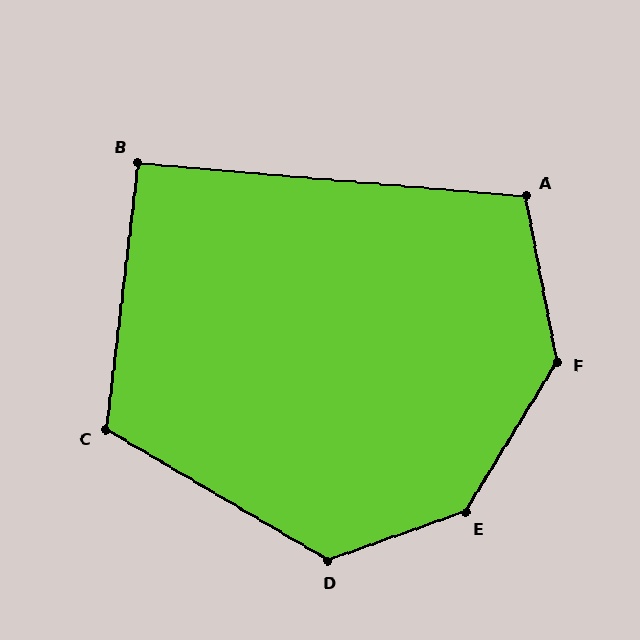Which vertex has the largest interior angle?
E, at approximately 141 degrees.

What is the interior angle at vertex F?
Approximately 138 degrees (obtuse).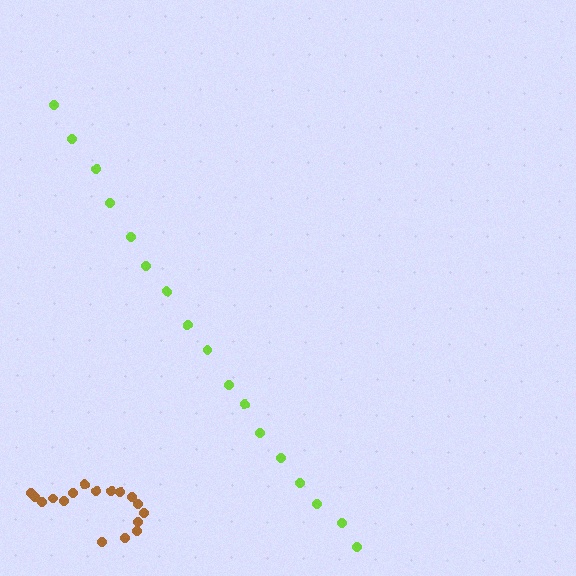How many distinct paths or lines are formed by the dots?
There are 2 distinct paths.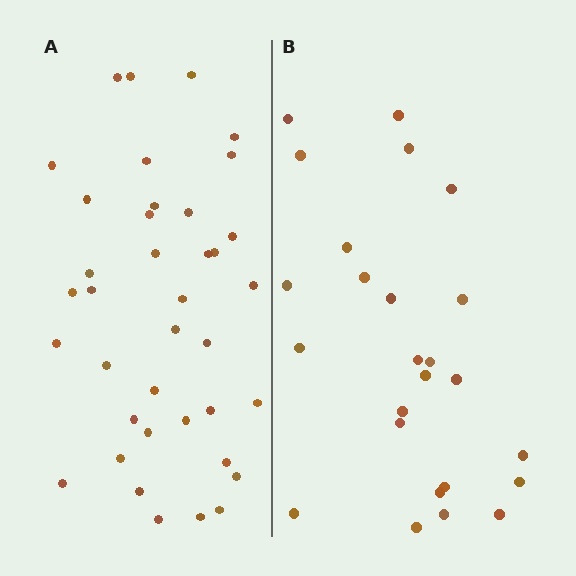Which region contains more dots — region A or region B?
Region A (the left region) has more dots.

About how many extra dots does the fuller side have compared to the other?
Region A has approximately 15 more dots than region B.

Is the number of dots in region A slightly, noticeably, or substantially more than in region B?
Region A has substantially more. The ratio is roughly 1.5 to 1.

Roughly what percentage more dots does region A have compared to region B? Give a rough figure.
About 50% more.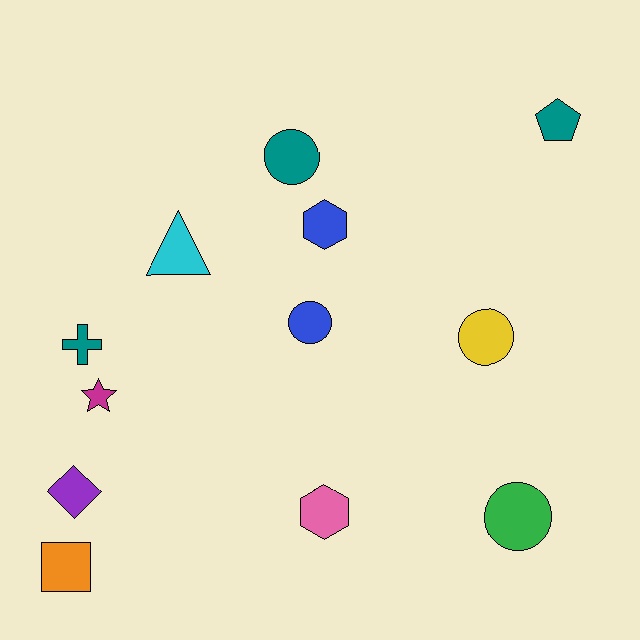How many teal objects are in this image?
There are 3 teal objects.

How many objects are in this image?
There are 12 objects.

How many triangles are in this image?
There is 1 triangle.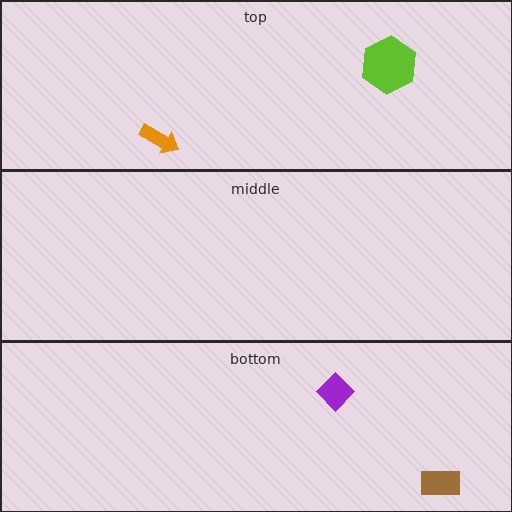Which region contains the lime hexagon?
The top region.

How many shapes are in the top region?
2.